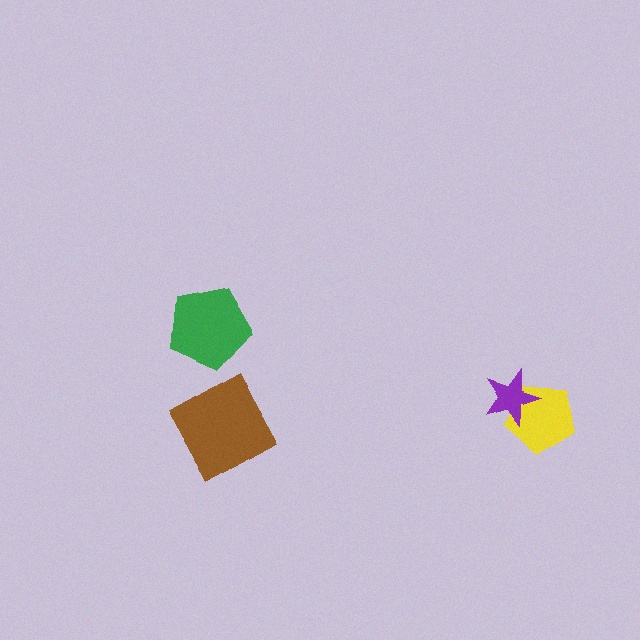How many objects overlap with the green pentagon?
0 objects overlap with the green pentagon.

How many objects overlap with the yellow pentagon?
1 object overlaps with the yellow pentagon.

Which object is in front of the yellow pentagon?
The purple star is in front of the yellow pentagon.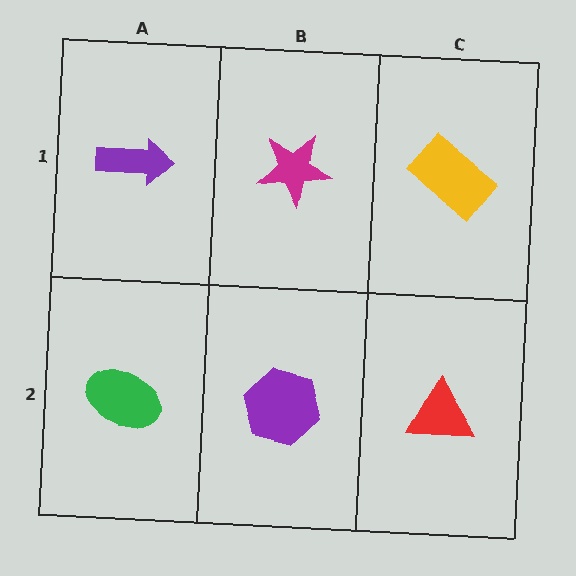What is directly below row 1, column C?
A red triangle.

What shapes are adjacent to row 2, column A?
A purple arrow (row 1, column A), a purple hexagon (row 2, column B).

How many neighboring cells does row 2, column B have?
3.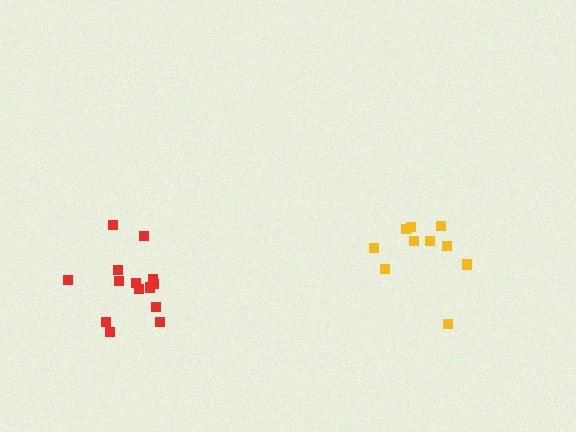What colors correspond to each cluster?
The clusters are colored: yellow, red.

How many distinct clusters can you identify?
There are 2 distinct clusters.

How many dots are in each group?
Group 1: 10 dots, Group 2: 15 dots (25 total).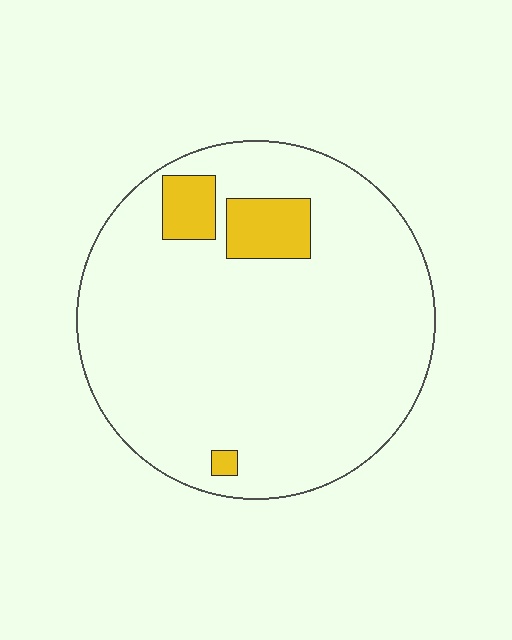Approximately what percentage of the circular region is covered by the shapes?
Approximately 10%.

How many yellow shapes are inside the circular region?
3.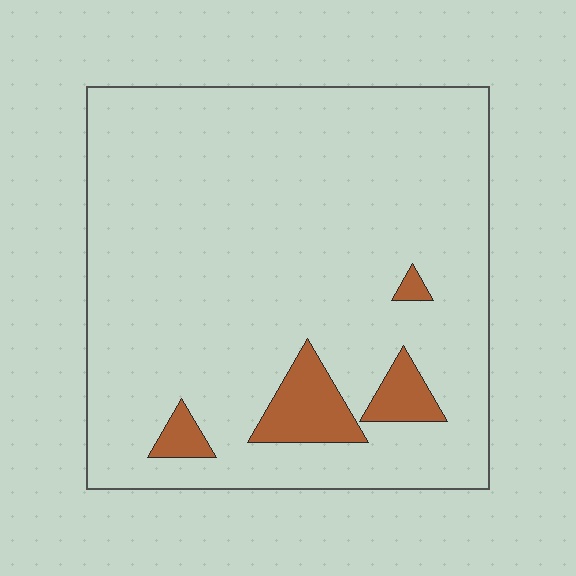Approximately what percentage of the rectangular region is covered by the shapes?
Approximately 10%.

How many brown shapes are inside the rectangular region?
4.